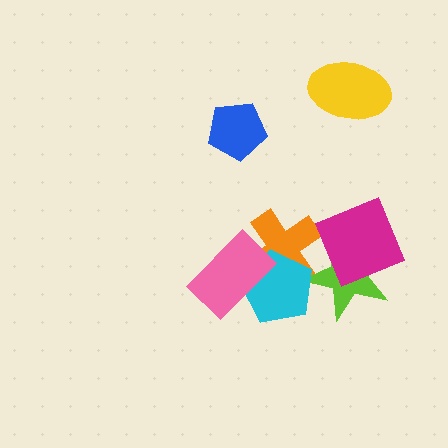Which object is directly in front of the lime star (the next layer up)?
The cyan pentagon is directly in front of the lime star.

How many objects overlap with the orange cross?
4 objects overlap with the orange cross.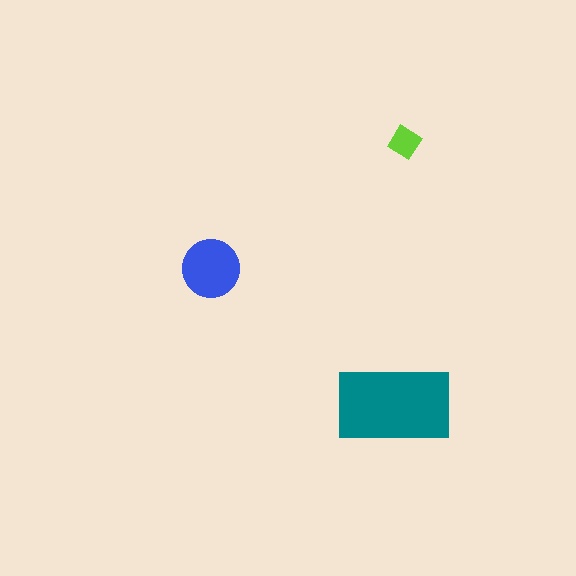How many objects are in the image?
There are 3 objects in the image.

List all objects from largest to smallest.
The teal rectangle, the blue circle, the lime diamond.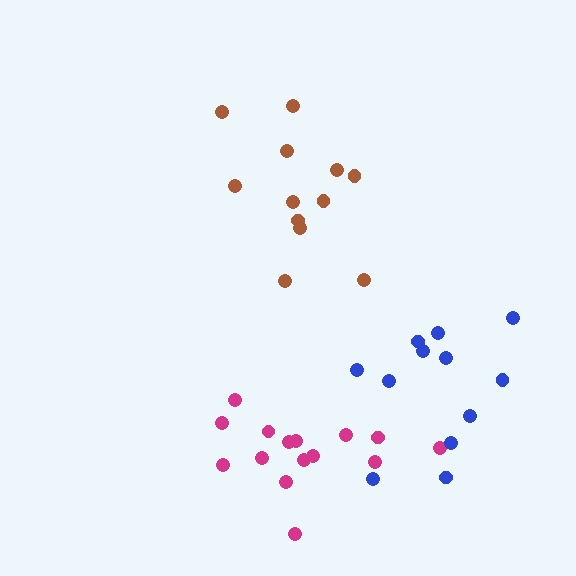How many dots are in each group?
Group 1: 12 dots, Group 2: 15 dots, Group 3: 12 dots (39 total).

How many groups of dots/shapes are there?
There are 3 groups.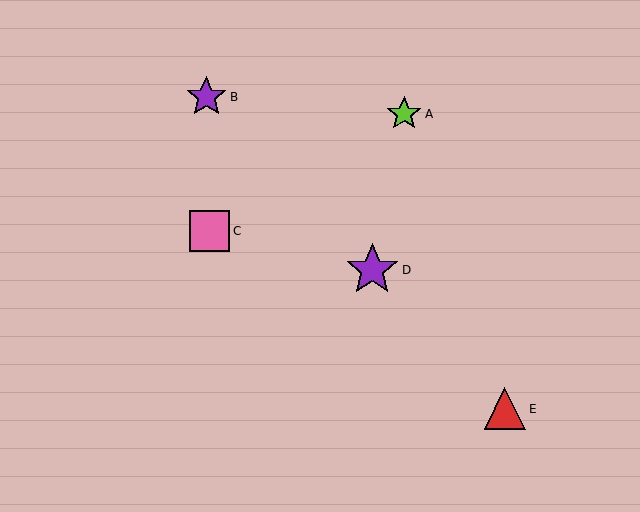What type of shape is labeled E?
Shape E is a red triangle.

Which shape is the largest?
The purple star (labeled D) is the largest.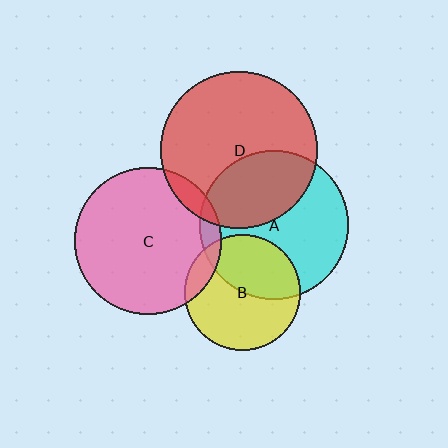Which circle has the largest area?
Circle D (red).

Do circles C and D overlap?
Yes.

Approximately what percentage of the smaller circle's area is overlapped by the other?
Approximately 5%.